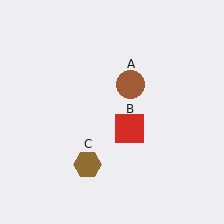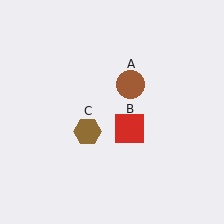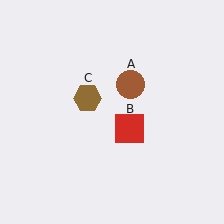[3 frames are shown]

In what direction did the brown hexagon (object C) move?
The brown hexagon (object C) moved up.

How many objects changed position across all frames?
1 object changed position: brown hexagon (object C).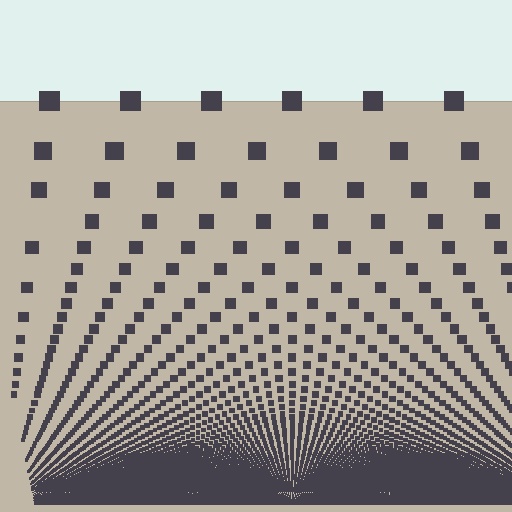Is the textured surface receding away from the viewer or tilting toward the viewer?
The surface appears to tilt toward the viewer. Texture elements get larger and sparser toward the top.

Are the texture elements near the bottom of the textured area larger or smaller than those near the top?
Smaller. The gradient is inverted — elements near the bottom are smaller and denser.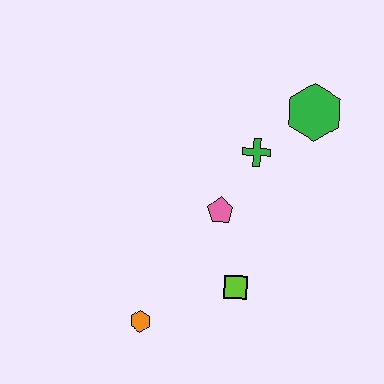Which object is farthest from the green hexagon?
The orange hexagon is farthest from the green hexagon.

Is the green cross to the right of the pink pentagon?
Yes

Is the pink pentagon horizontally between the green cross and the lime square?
No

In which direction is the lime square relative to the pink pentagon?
The lime square is below the pink pentagon.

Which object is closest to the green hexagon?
The green cross is closest to the green hexagon.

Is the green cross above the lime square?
Yes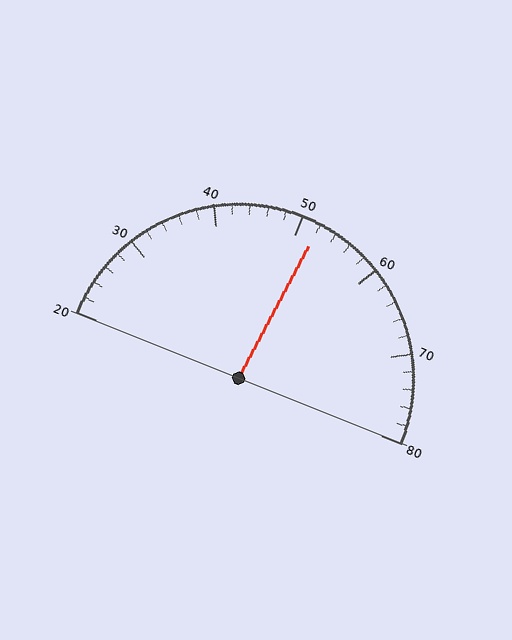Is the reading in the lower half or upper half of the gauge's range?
The reading is in the upper half of the range (20 to 80).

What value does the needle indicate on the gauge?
The needle indicates approximately 52.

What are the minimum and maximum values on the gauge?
The gauge ranges from 20 to 80.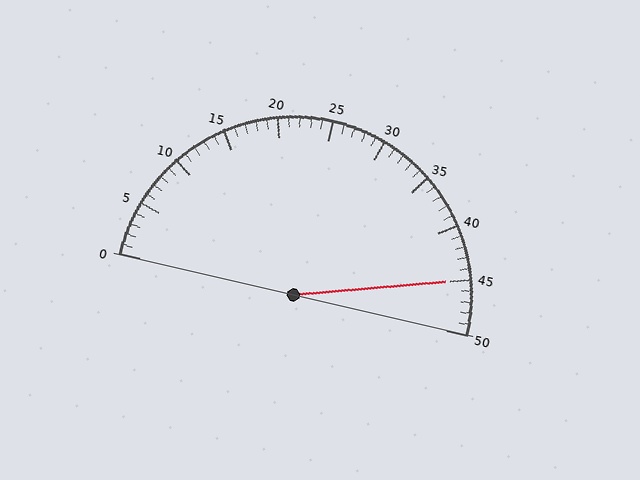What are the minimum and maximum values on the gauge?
The gauge ranges from 0 to 50.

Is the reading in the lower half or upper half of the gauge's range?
The reading is in the upper half of the range (0 to 50).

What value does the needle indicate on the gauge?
The needle indicates approximately 45.